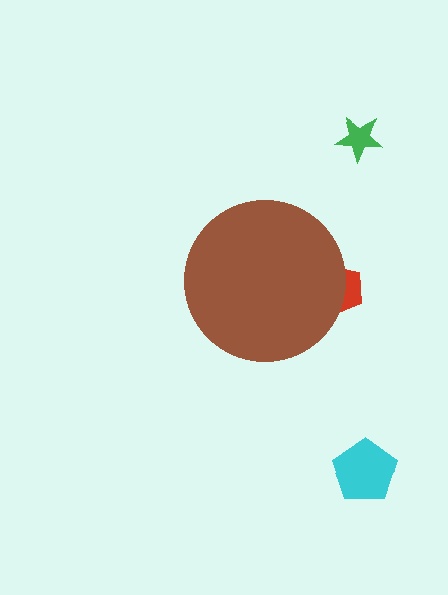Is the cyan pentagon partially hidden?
No, the cyan pentagon is fully visible.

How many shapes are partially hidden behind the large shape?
1 shape is partially hidden.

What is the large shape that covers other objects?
A brown circle.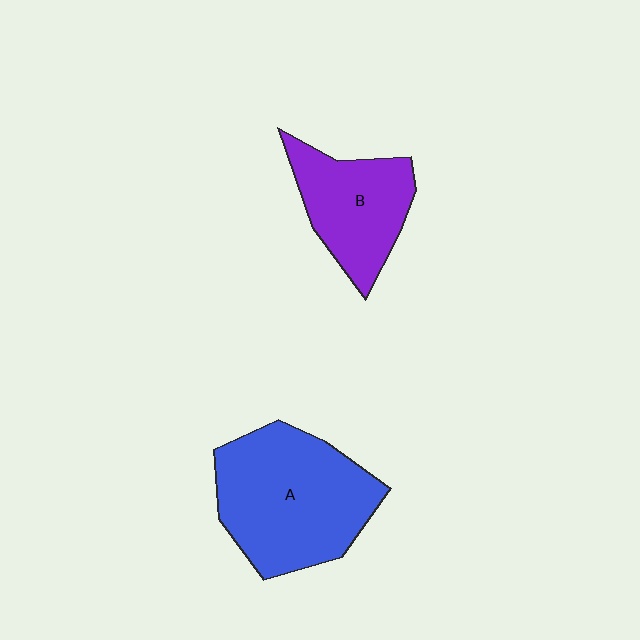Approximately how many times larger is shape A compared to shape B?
Approximately 1.6 times.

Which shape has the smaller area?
Shape B (purple).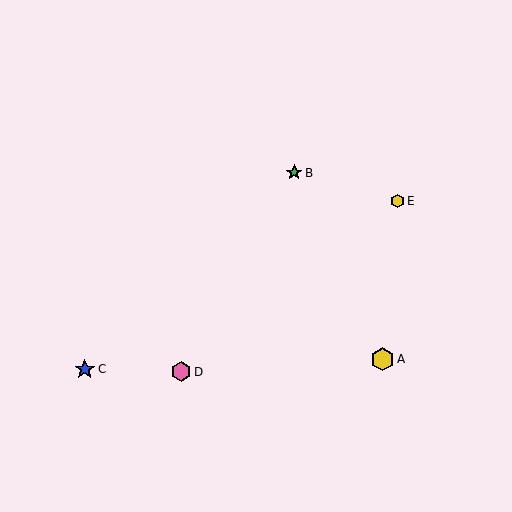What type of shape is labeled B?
Shape B is a green star.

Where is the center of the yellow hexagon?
The center of the yellow hexagon is at (398, 201).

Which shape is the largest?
The yellow hexagon (labeled A) is the largest.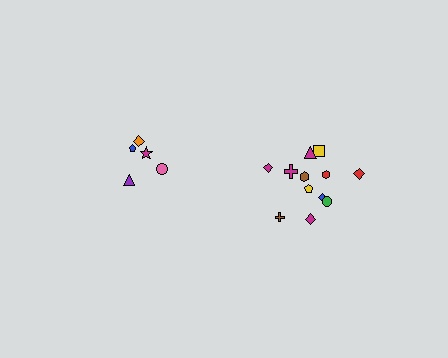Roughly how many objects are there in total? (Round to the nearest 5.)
Roughly 15 objects in total.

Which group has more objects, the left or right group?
The right group.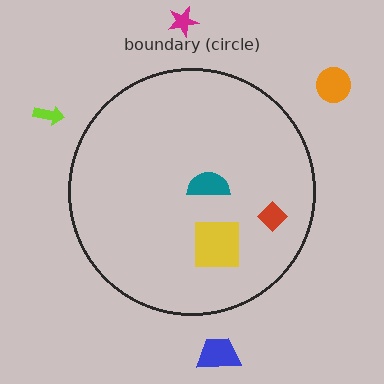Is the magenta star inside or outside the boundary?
Outside.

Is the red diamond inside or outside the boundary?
Inside.